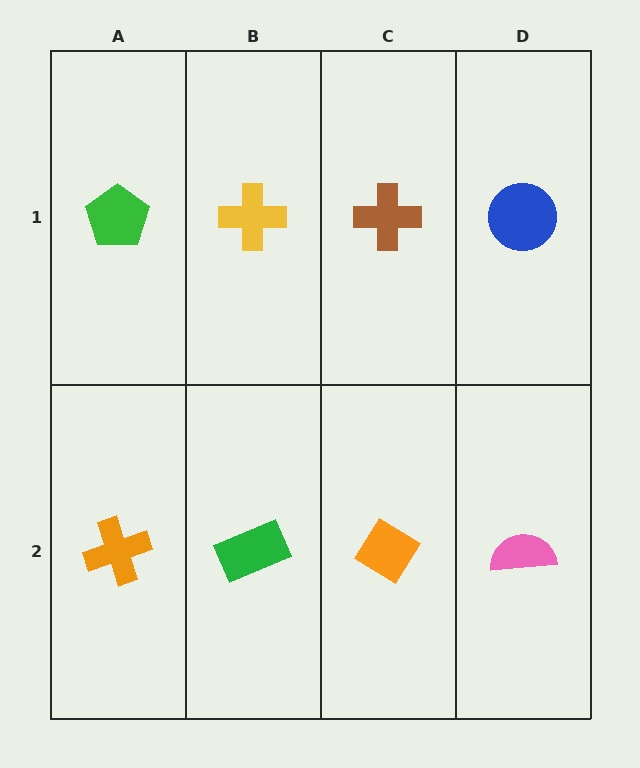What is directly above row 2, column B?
A yellow cross.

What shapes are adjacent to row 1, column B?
A green rectangle (row 2, column B), a green pentagon (row 1, column A), a brown cross (row 1, column C).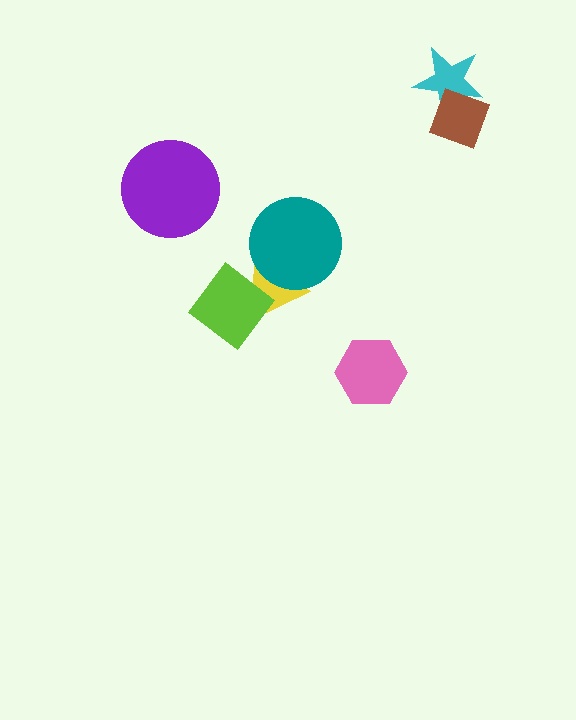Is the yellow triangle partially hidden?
Yes, it is partially covered by another shape.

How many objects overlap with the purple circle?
0 objects overlap with the purple circle.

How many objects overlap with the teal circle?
1 object overlaps with the teal circle.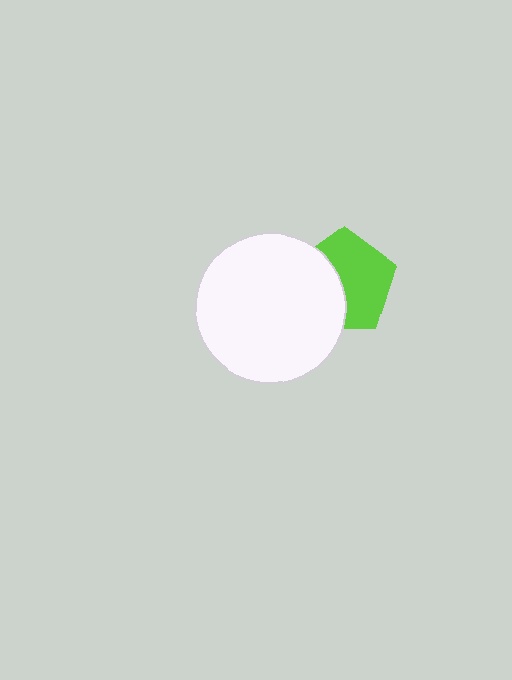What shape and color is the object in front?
The object in front is a white circle.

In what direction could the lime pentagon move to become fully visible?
The lime pentagon could move right. That would shift it out from behind the white circle entirely.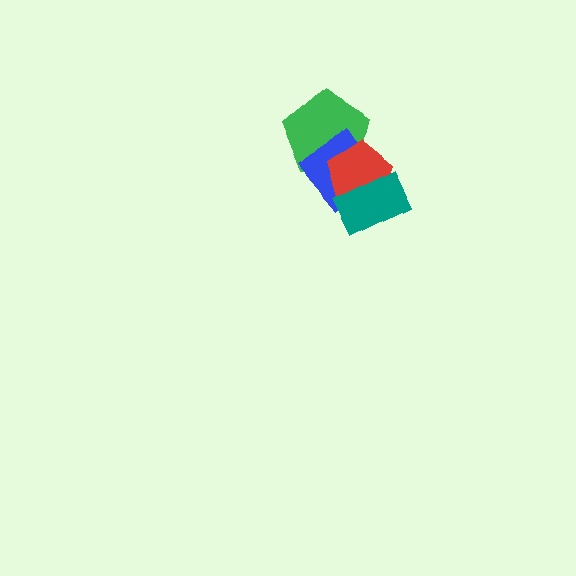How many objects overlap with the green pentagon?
2 objects overlap with the green pentagon.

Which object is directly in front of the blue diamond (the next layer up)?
The red pentagon is directly in front of the blue diamond.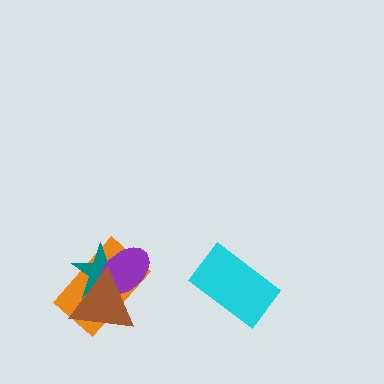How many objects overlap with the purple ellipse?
3 objects overlap with the purple ellipse.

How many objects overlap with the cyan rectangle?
0 objects overlap with the cyan rectangle.